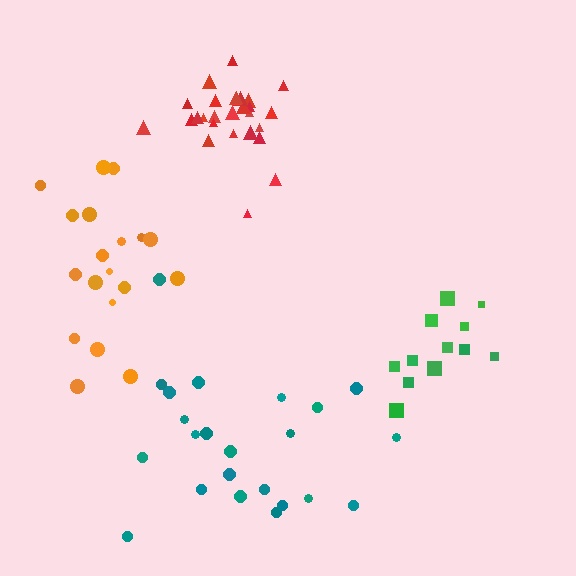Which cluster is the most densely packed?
Red.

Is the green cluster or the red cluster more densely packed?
Red.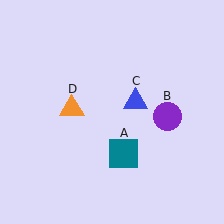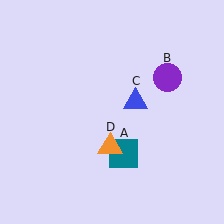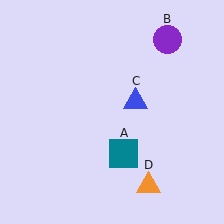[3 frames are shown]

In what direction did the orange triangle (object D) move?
The orange triangle (object D) moved down and to the right.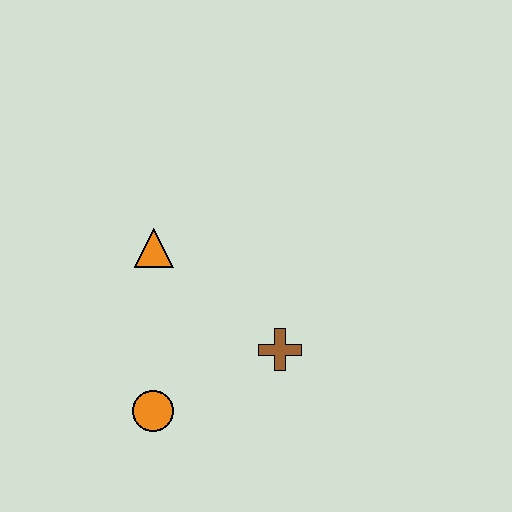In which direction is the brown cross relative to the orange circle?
The brown cross is to the right of the orange circle.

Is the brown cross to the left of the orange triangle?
No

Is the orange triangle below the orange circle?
No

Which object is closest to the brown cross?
The orange circle is closest to the brown cross.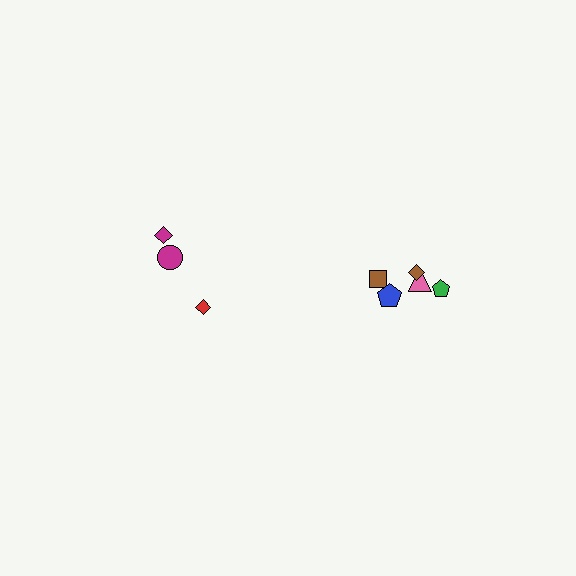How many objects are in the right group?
There are 5 objects.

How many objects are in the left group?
There are 3 objects.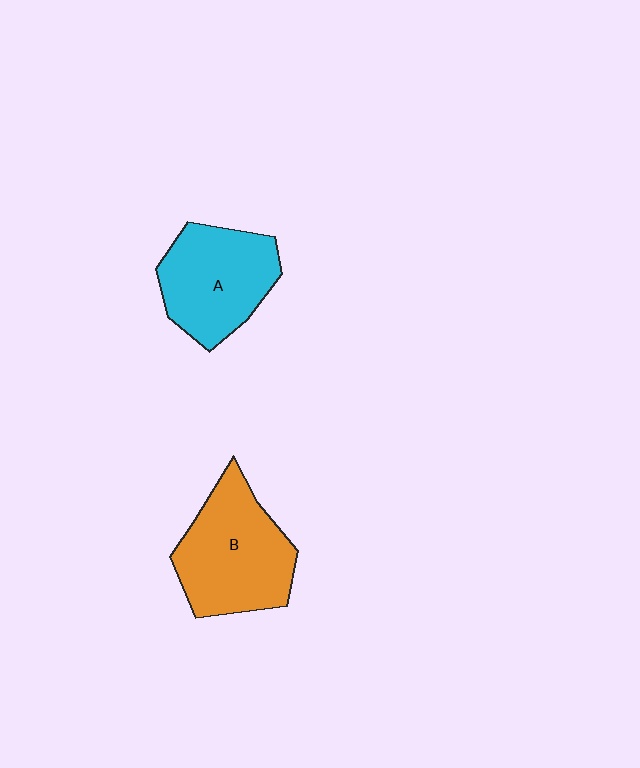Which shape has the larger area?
Shape B (orange).